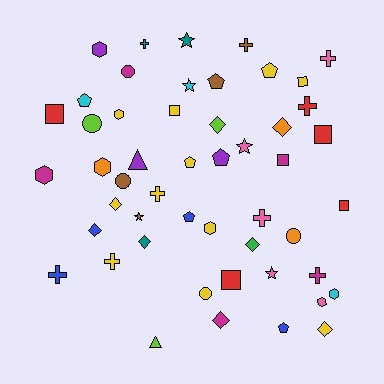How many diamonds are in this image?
There are 8 diamonds.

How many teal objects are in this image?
There are 3 teal objects.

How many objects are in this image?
There are 50 objects.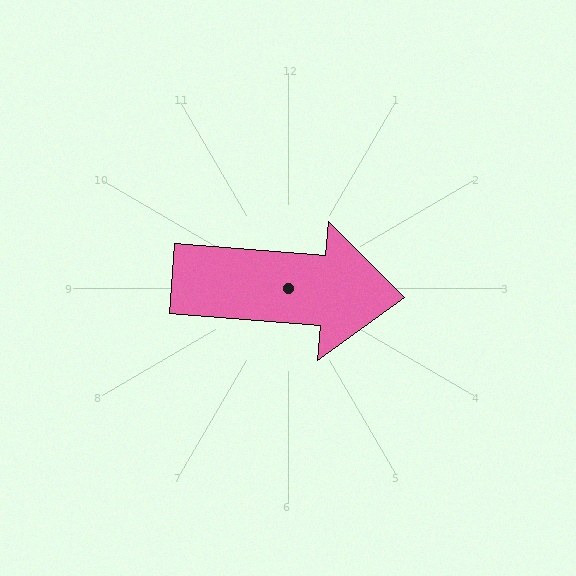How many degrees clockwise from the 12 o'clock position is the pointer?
Approximately 95 degrees.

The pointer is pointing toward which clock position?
Roughly 3 o'clock.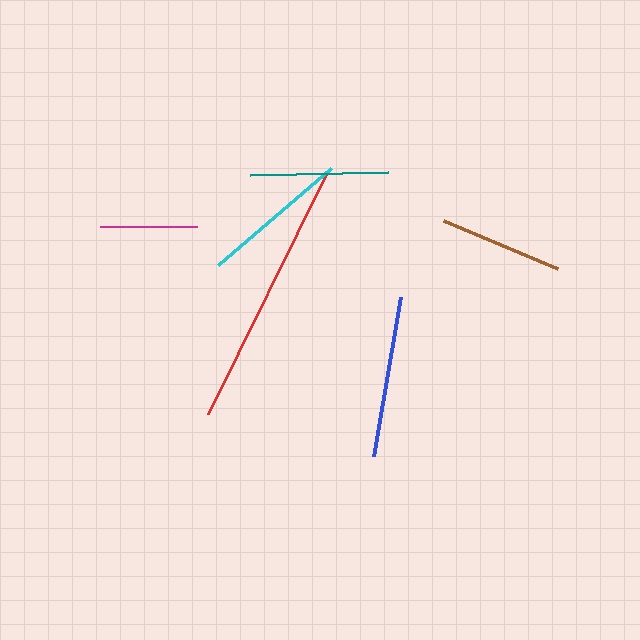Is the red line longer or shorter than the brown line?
The red line is longer than the brown line.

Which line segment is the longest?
The red line is the longest at approximately 269 pixels.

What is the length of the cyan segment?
The cyan segment is approximately 149 pixels long.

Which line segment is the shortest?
The magenta line is the shortest at approximately 96 pixels.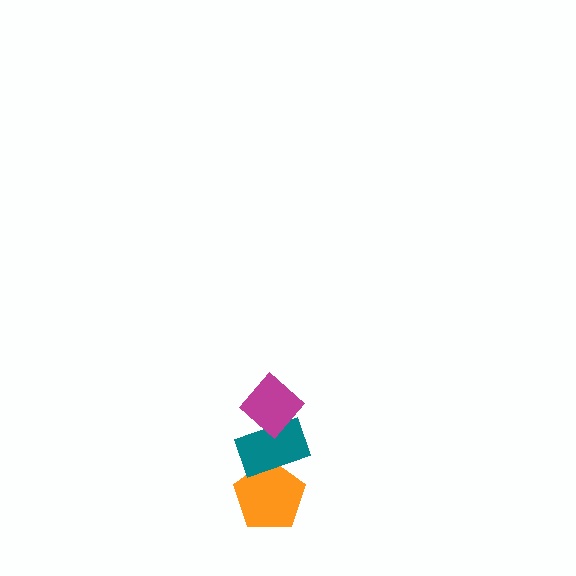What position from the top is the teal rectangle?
The teal rectangle is 2nd from the top.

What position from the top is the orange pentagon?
The orange pentagon is 3rd from the top.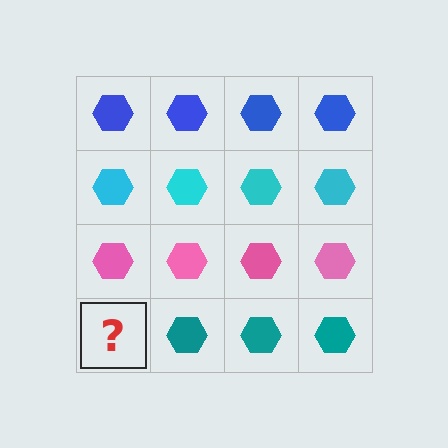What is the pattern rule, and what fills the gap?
The rule is that each row has a consistent color. The gap should be filled with a teal hexagon.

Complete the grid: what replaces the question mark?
The question mark should be replaced with a teal hexagon.